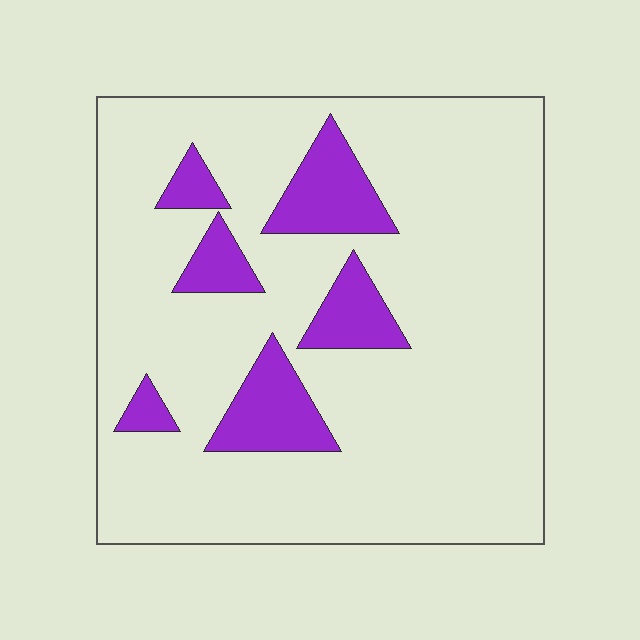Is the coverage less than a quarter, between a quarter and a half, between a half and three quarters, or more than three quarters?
Less than a quarter.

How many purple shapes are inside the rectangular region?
6.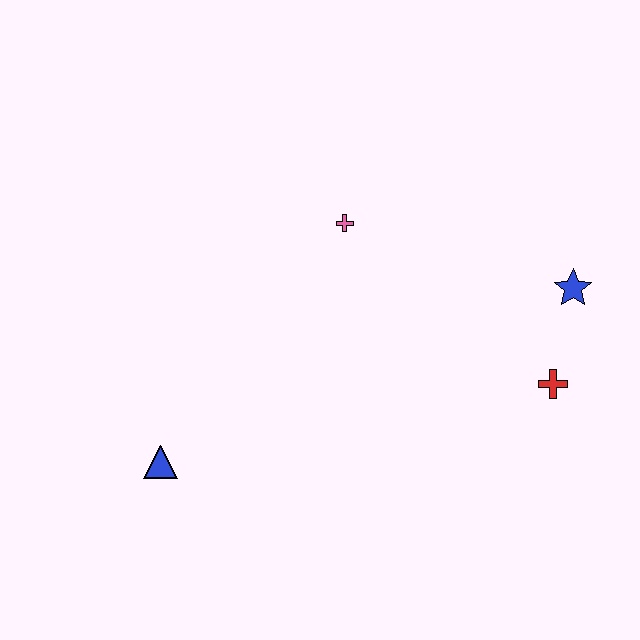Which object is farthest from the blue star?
The blue triangle is farthest from the blue star.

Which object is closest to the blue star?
The red cross is closest to the blue star.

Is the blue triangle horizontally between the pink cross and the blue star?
No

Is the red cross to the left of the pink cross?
No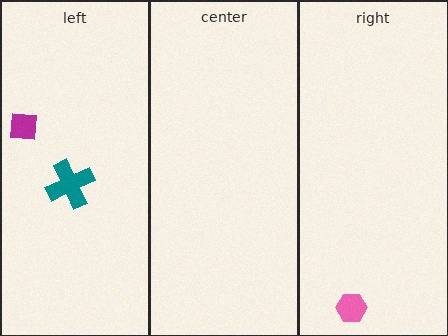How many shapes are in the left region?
2.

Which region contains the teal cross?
The left region.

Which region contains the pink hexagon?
The right region.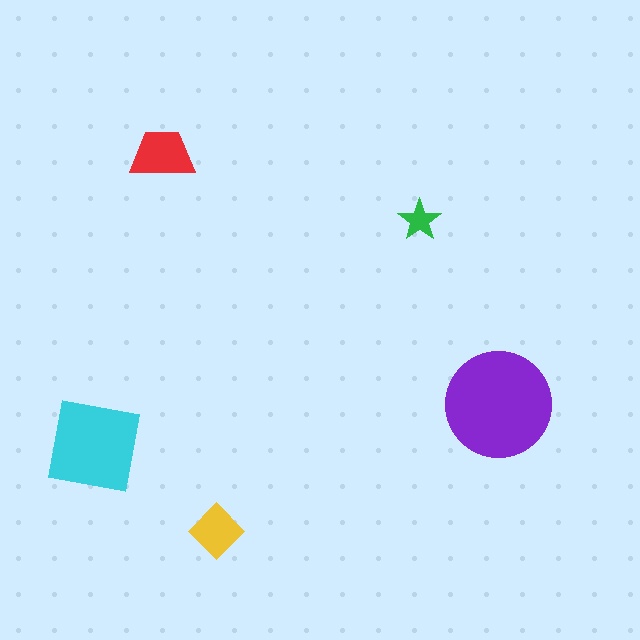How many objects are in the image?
There are 5 objects in the image.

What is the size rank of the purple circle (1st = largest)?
1st.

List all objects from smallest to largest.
The green star, the yellow diamond, the red trapezoid, the cyan square, the purple circle.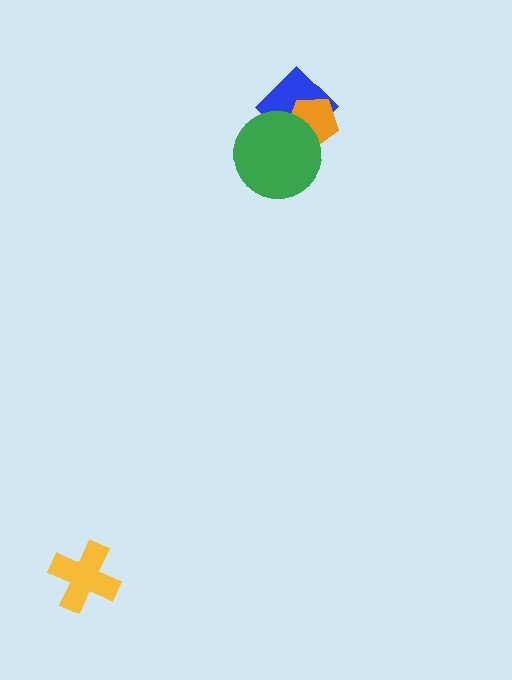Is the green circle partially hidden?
No, no other shape covers it.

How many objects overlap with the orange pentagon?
2 objects overlap with the orange pentagon.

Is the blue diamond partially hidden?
Yes, it is partially covered by another shape.